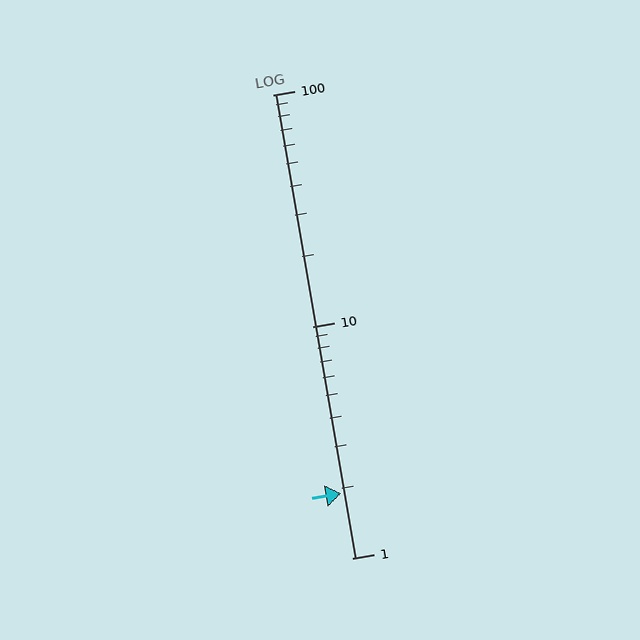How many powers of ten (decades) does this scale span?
The scale spans 2 decades, from 1 to 100.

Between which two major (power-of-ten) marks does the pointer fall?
The pointer is between 1 and 10.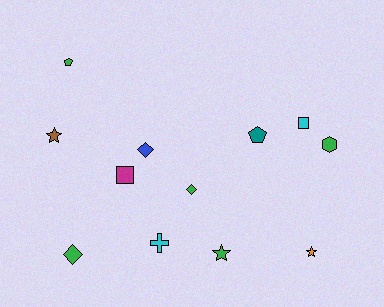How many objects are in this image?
There are 12 objects.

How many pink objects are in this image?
There are no pink objects.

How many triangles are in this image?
There are no triangles.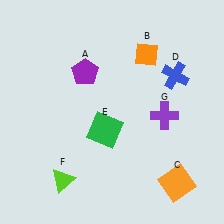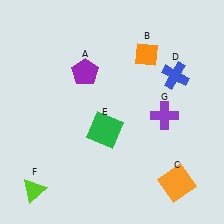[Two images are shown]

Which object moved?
The lime triangle (F) moved left.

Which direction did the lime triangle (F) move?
The lime triangle (F) moved left.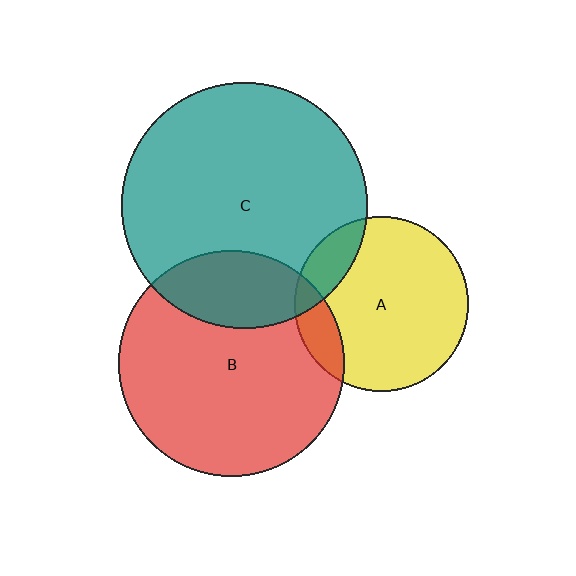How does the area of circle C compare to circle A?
Approximately 2.0 times.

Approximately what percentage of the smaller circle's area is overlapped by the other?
Approximately 25%.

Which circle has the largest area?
Circle C (teal).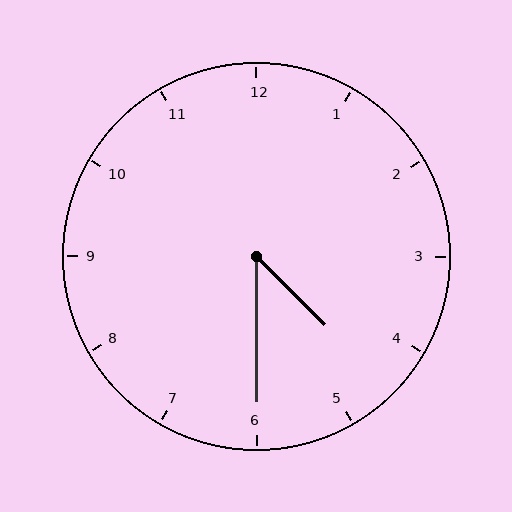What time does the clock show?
4:30.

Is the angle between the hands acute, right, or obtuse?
It is acute.